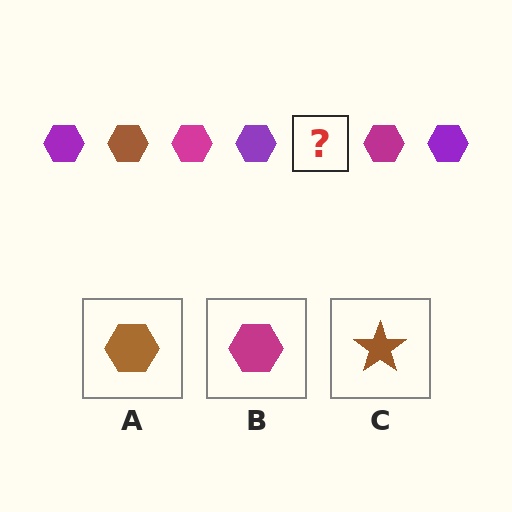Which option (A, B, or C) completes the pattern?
A.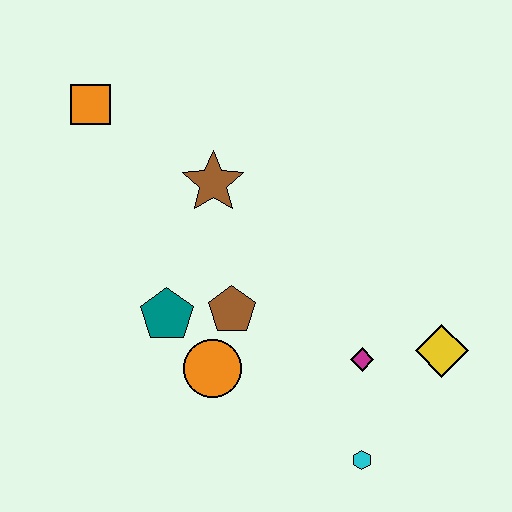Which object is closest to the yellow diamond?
The magenta diamond is closest to the yellow diamond.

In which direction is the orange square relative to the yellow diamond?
The orange square is to the left of the yellow diamond.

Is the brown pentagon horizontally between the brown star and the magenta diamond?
Yes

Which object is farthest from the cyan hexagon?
The orange square is farthest from the cyan hexagon.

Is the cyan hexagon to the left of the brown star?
No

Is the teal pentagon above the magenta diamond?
Yes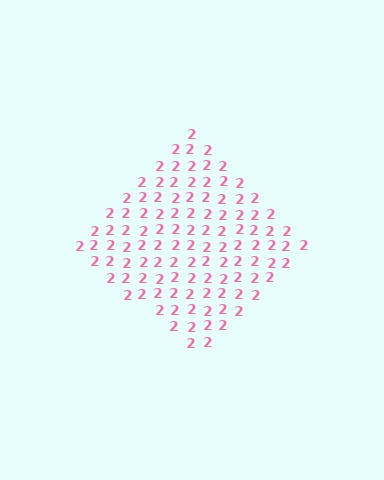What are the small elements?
The small elements are digit 2's.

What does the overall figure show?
The overall figure shows a diamond.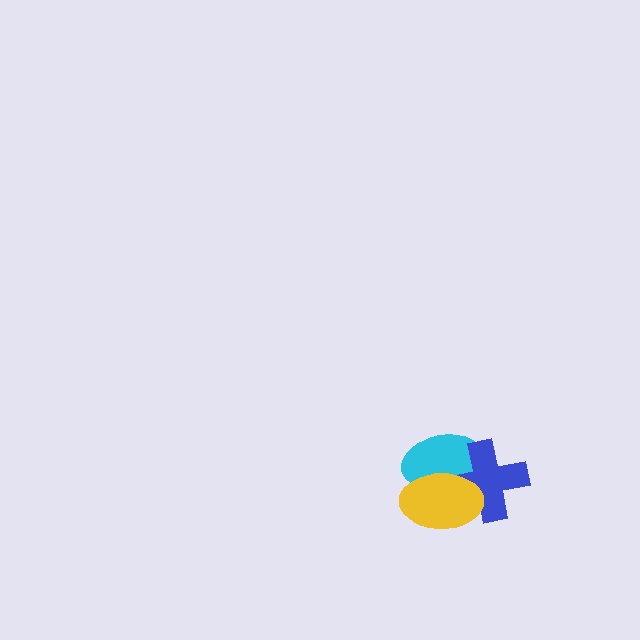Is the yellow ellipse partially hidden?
No, no other shape covers it.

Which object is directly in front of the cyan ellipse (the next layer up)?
The blue cross is directly in front of the cyan ellipse.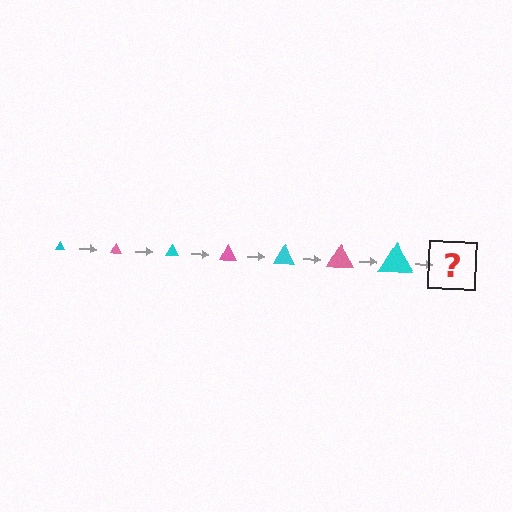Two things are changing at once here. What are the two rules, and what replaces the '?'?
The two rules are that the triangle grows larger each step and the color cycles through cyan and pink. The '?' should be a pink triangle, larger than the previous one.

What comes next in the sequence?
The next element should be a pink triangle, larger than the previous one.